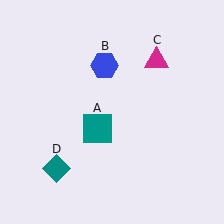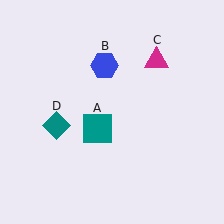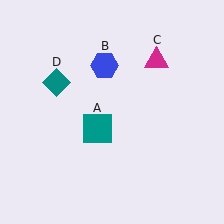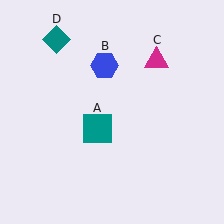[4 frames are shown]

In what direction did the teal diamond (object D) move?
The teal diamond (object D) moved up.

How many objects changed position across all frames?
1 object changed position: teal diamond (object D).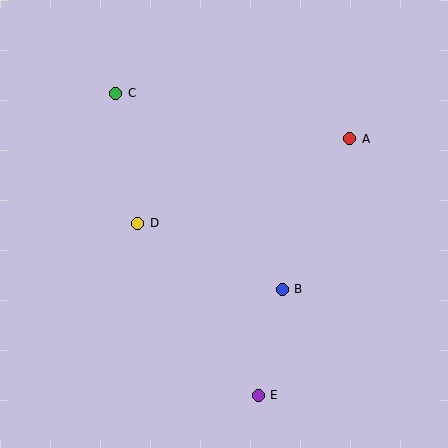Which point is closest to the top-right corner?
Point A is closest to the top-right corner.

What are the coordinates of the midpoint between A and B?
The midpoint between A and B is at (316, 214).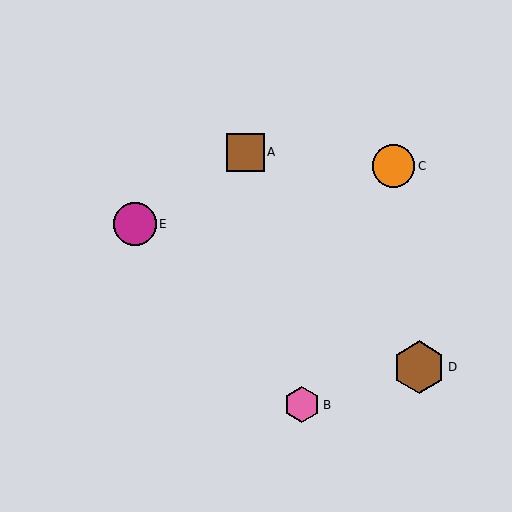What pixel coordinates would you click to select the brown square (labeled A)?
Click at (245, 152) to select the brown square A.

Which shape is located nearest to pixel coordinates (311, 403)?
The pink hexagon (labeled B) at (302, 405) is nearest to that location.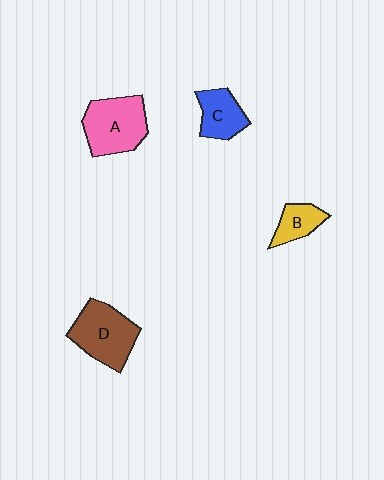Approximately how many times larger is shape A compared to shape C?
Approximately 1.6 times.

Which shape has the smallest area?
Shape B (yellow).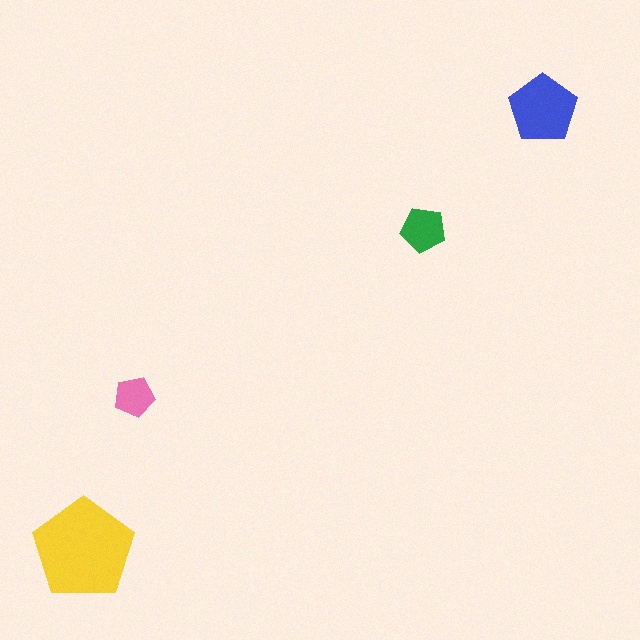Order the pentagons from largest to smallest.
the yellow one, the blue one, the green one, the pink one.